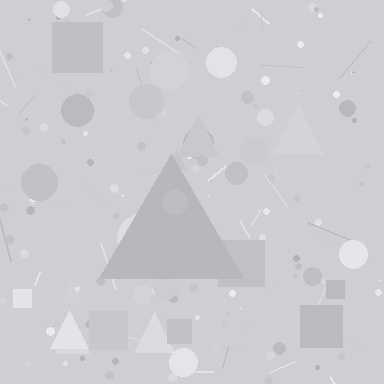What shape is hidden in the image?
A triangle is hidden in the image.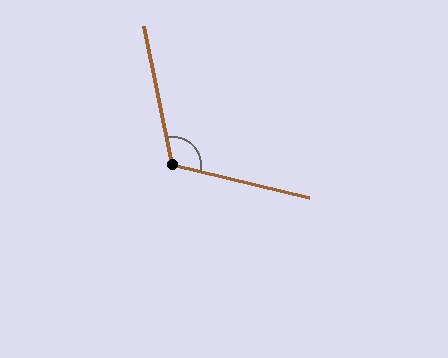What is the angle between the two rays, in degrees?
Approximately 115 degrees.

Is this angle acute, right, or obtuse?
It is obtuse.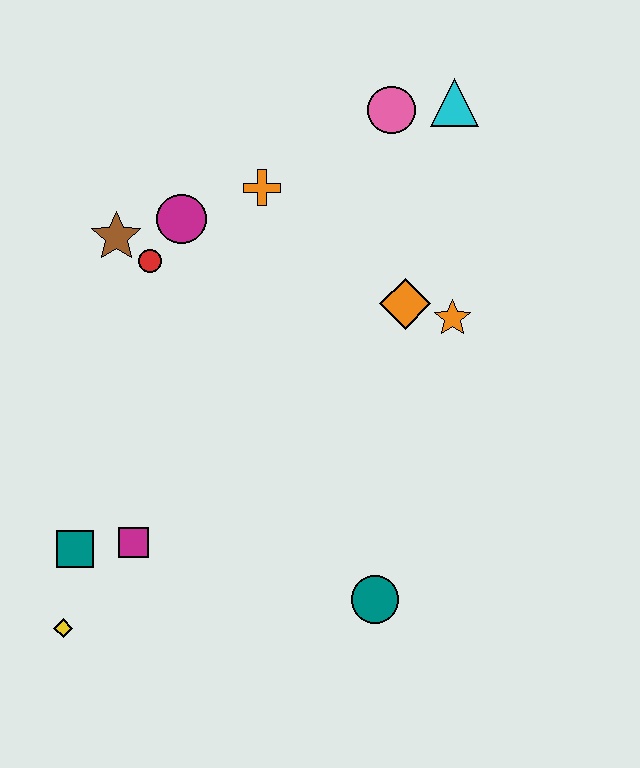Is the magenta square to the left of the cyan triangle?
Yes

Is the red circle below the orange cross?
Yes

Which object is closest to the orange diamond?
The orange star is closest to the orange diamond.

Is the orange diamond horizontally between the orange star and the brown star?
Yes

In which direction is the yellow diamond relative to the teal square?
The yellow diamond is below the teal square.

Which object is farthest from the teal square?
The cyan triangle is farthest from the teal square.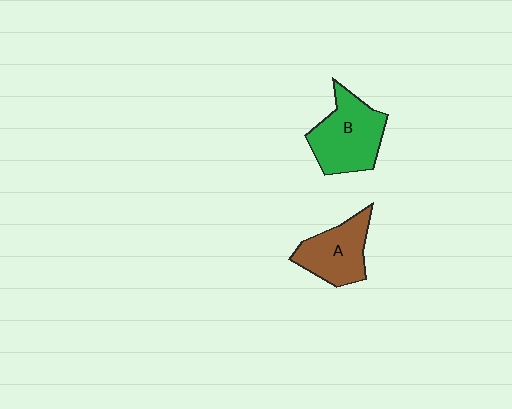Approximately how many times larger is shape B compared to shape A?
Approximately 1.3 times.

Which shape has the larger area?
Shape B (green).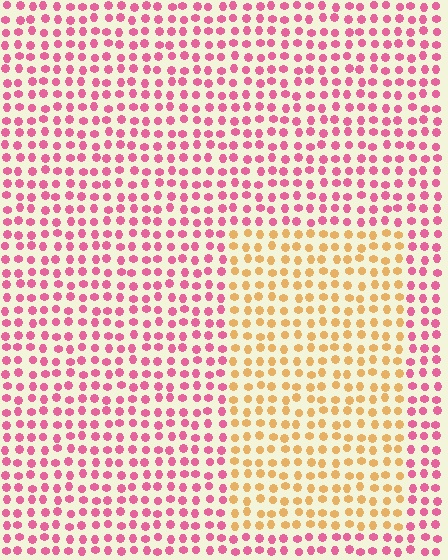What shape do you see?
I see a rectangle.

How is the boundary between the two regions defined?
The boundary is defined purely by a slight shift in hue (about 62 degrees). Spacing, size, and orientation are identical on both sides.